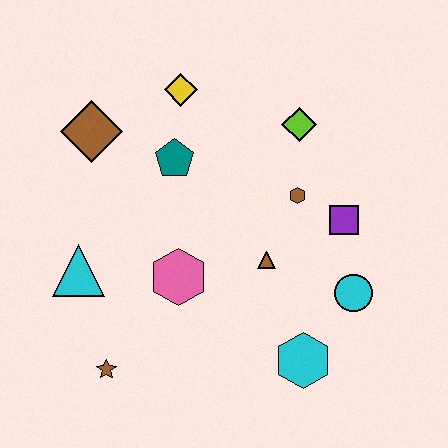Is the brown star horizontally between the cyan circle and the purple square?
No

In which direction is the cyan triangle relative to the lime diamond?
The cyan triangle is to the left of the lime diamond.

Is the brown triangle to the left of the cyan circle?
Yes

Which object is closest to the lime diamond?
The brown hexagon is closest to the lime diamond.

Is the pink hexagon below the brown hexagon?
Yes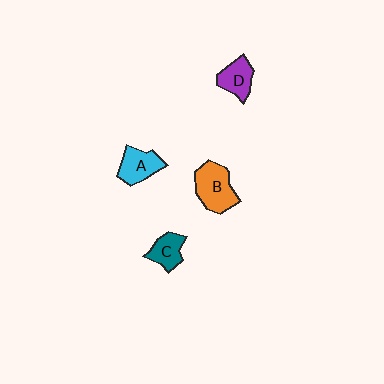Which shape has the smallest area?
Shape C (teal).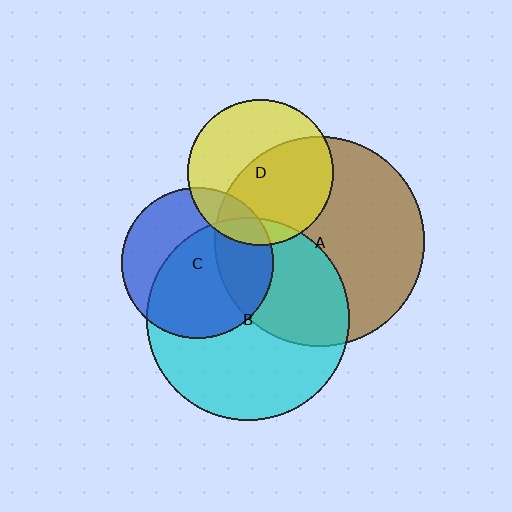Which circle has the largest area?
Circle A (brown).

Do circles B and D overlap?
Yes.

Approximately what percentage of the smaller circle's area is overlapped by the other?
Approximately 10%.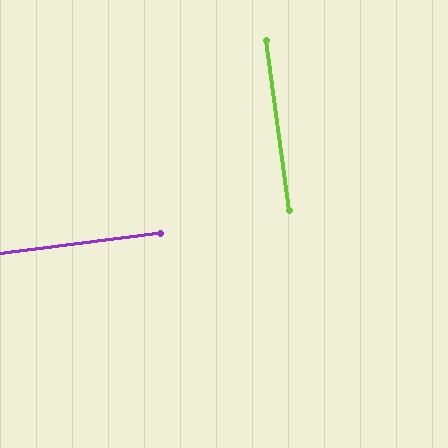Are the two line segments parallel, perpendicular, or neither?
Perpendicular — they meet at approximately 89°.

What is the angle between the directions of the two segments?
Approximately 89 degrees.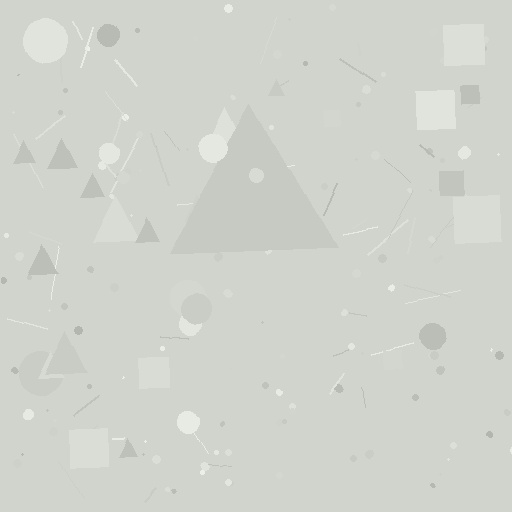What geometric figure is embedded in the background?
A triangle is embedded in the background.